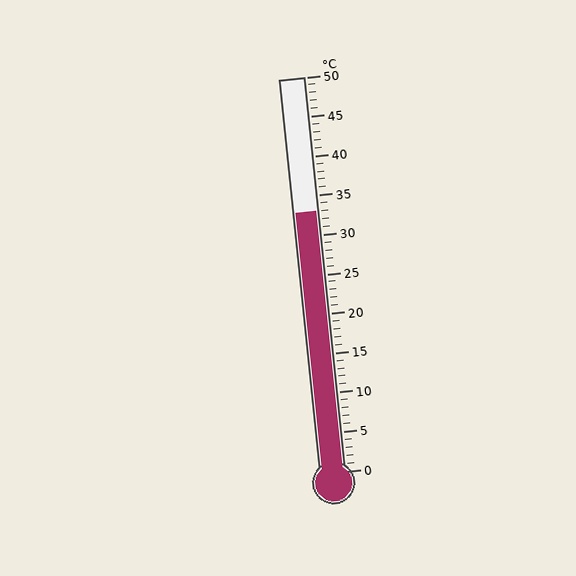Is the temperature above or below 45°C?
The temperature is below 45°C.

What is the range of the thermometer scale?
The thermometer scale ranges from 0°C to 50°C.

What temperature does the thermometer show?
The thermometer shows approximately 33°C.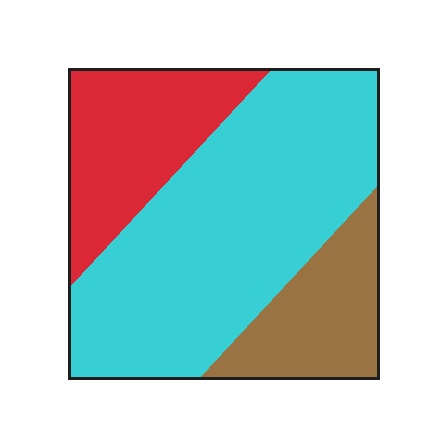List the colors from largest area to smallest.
From largest to smallest: cyan, red, brown.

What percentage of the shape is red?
Red covers 23% of the shape.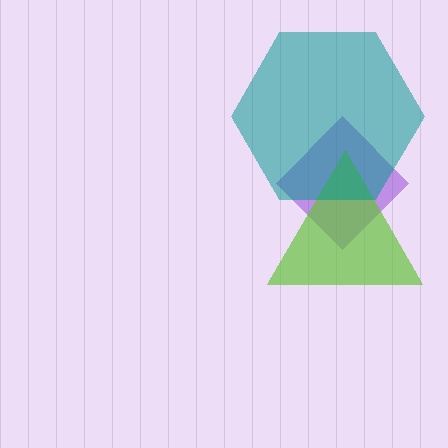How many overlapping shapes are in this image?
There are 3 overlapping shapes in the image.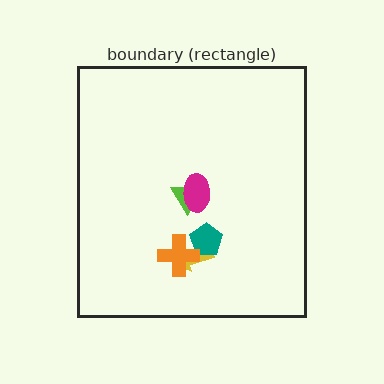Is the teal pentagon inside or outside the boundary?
Inside.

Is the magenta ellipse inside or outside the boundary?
Inside.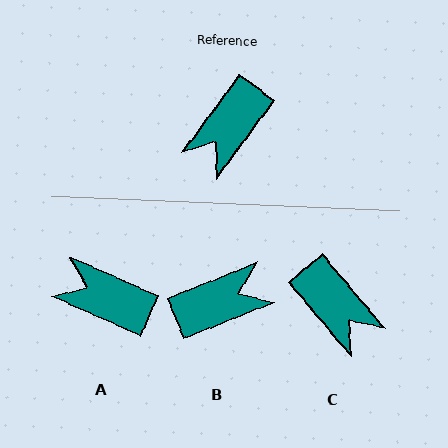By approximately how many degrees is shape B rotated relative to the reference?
Approximately 149 degrees counter-clockwise.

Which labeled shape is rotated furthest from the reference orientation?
B, about 149 degrees away.